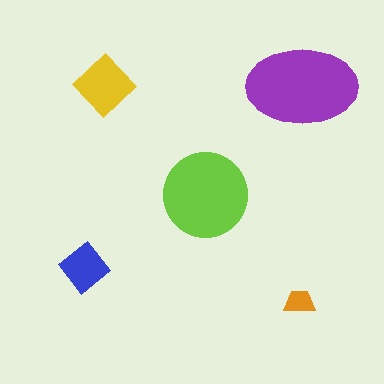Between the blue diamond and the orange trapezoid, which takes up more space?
The blue diamond.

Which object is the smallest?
The orange trapezoid.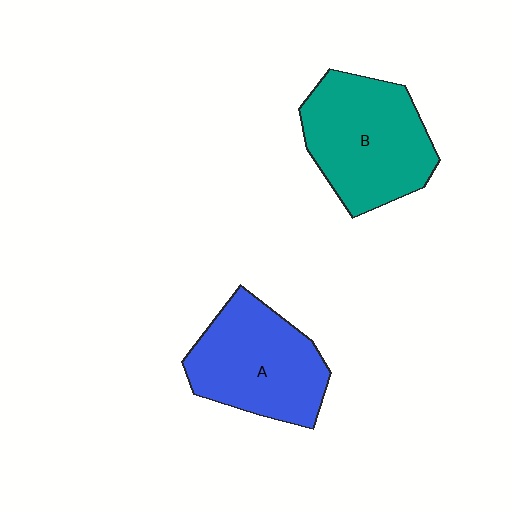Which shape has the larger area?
Shape B (teal).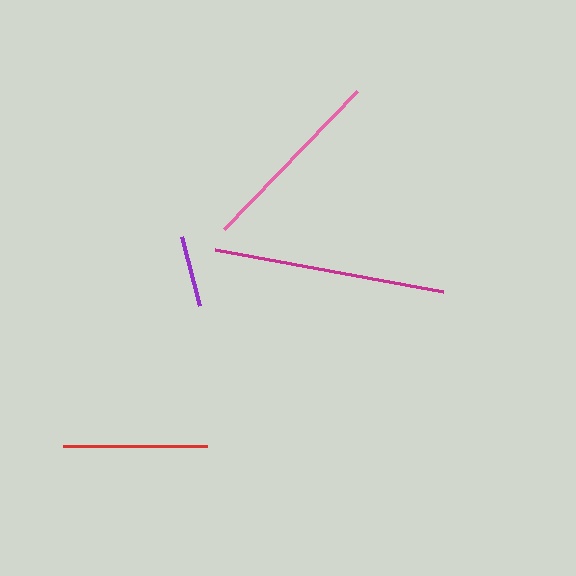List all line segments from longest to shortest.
From longest to shortest: magenta, pink, red, purple.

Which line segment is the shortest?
The purple line is the shortest at approximately 72 pixels.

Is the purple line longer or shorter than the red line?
The red line is longer than the purple line.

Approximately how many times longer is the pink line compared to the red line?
The pink line is approximately 1.3 times the length of the red line.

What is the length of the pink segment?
The pink segment is approximately 192 pixels long.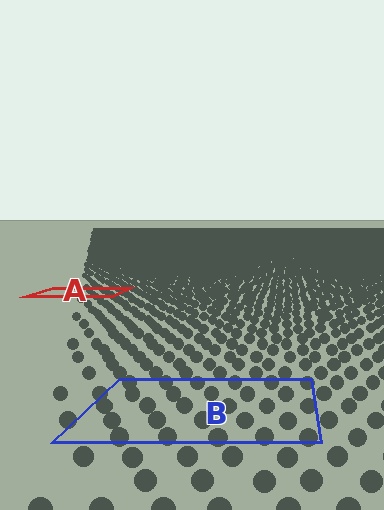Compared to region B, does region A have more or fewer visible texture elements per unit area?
Region A has more texture elements per unit area — they are packed more densely because it is farther away.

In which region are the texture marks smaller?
The texture marks are smaller in region A, because it is farther away.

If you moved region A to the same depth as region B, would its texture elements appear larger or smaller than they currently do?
They would appear larger. At a closer depth, the same texture elements are projected at a bigger on-screen size.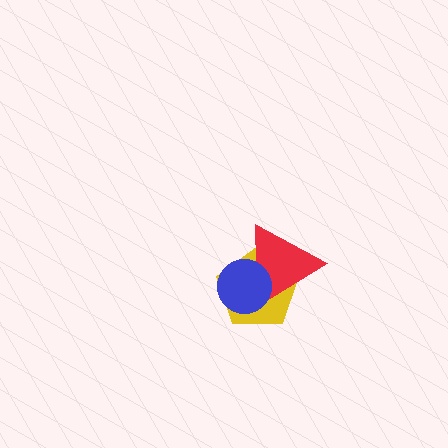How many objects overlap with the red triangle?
2 objects overlap with the red triangle.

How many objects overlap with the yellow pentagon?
2 objects overlap with the yellow pentagon.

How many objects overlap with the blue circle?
2 objects overlap with the blue circle.